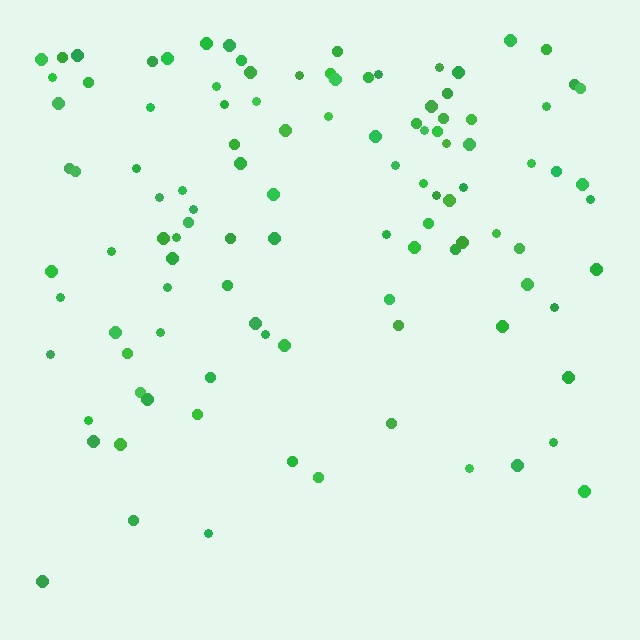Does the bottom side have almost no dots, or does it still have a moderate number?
Still a moderate number, just noticeably fewer than the top.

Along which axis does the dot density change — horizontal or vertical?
Vertical.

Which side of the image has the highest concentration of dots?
The top.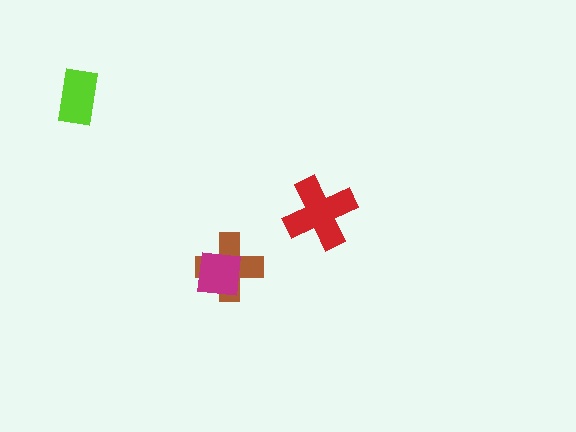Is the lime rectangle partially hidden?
No, no other shape covers it.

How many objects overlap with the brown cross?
1 object overlaps with the brown cross.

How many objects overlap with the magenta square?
1 object overlaps with the magenta square.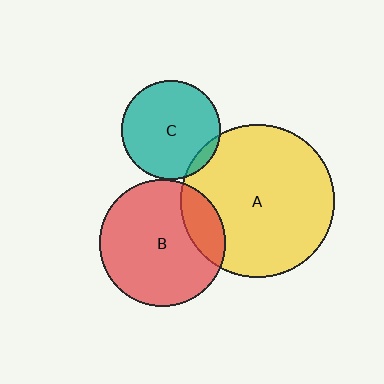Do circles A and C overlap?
Yes.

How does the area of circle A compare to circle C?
Approximately 2.4 times.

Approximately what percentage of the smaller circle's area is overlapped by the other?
Approximately 5%.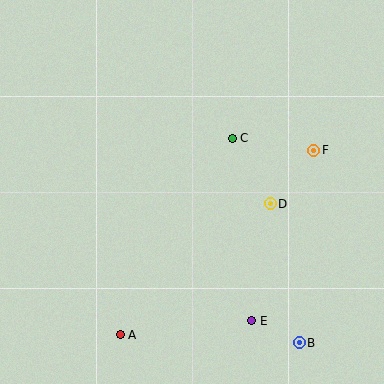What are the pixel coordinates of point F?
Point F is at (314, 150).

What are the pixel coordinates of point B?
Point B is at (299, 343).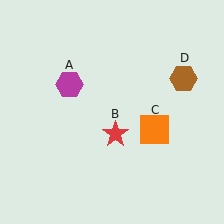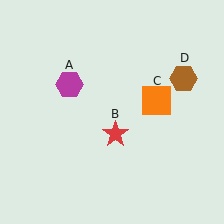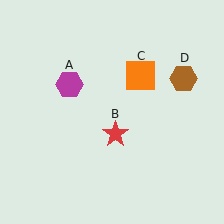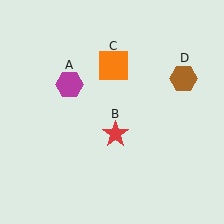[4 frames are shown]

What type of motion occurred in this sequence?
The orange square (object C) rotated counterclockwise around the center of the scene.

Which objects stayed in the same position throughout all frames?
Magenta hexagon (object A) and red star (object B) and brown hexagon (object D) remained stationary.